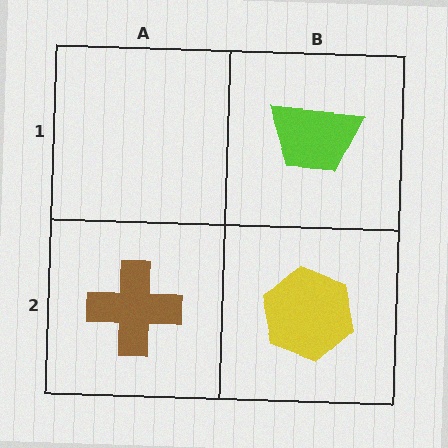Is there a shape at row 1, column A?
No, that cell is empty.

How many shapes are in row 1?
1 shape.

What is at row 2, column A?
A brown cross.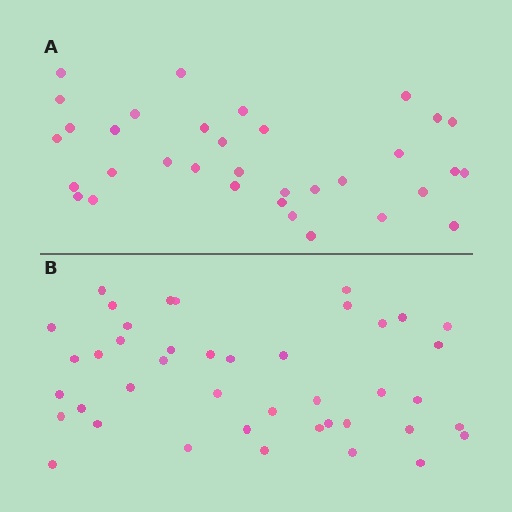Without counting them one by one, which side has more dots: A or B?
Region B (the bottom region) has more dots.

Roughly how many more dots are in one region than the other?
Region B has roughly 8 or so more dots than region A.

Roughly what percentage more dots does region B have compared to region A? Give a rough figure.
About 25% more.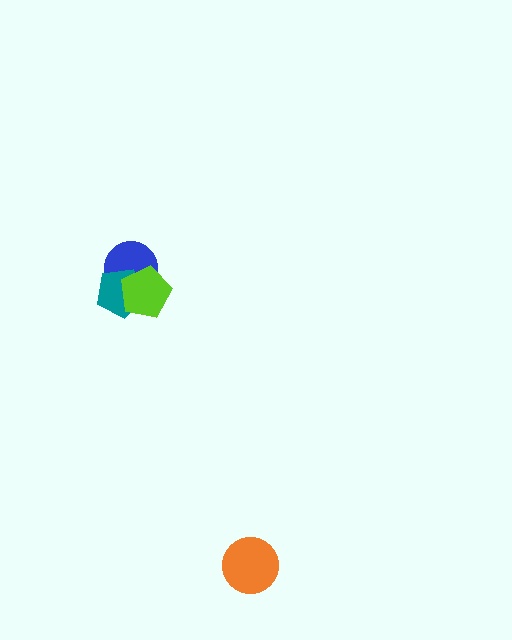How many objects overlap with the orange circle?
0 objects overlap with the orange circle.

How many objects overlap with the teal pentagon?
2 objects overlap with the teal pentagon.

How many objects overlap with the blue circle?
2 objects overlap with the blue circle.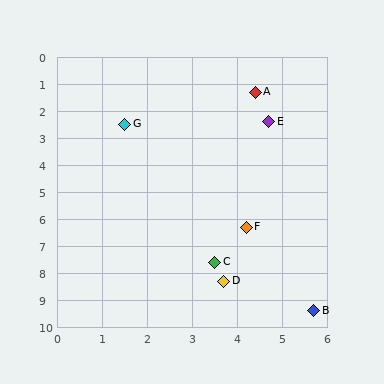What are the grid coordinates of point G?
Point G is at approximately (1.5, 2.5).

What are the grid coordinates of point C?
Point C is at approximately (3.5, 7.6).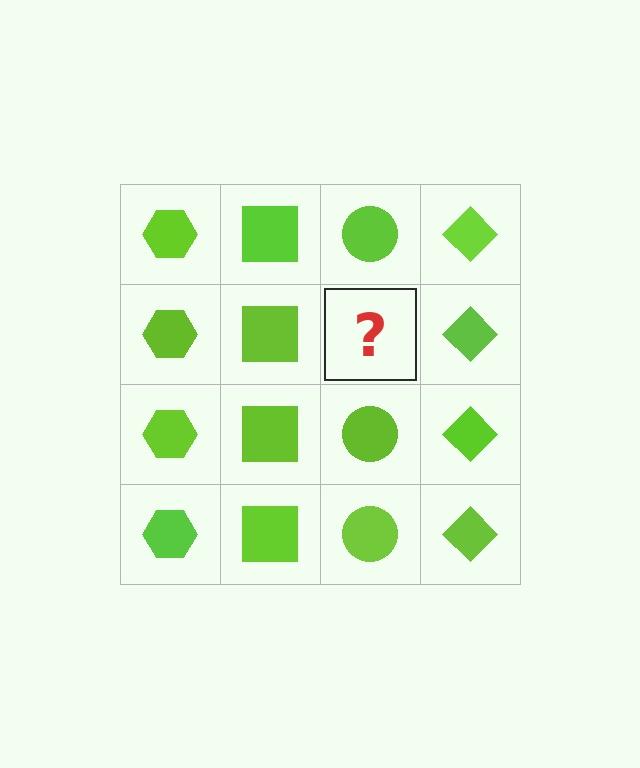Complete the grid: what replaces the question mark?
The question mark should be replaced with a lime circle.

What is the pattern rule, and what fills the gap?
The rule is that each column has a consistent shape. The gap should be filled with a lime circle.